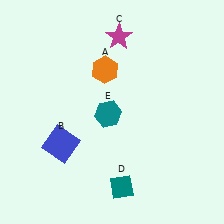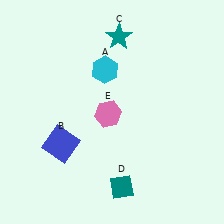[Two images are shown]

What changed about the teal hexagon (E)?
In Image 1, E is teal. In Image 2, it changed to pink.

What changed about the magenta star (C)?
In Image 1, C is magenta. In Image 2, it changed to teal.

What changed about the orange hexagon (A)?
In Image 1, A is orange. In Image 2, it changed to cyan.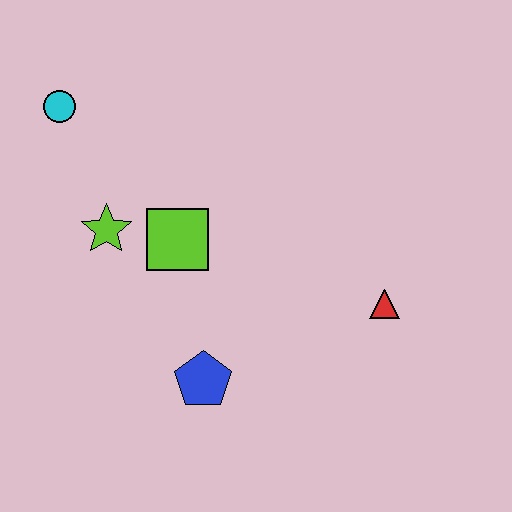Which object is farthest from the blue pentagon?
The cyan circle is farthest from the blue pentagon.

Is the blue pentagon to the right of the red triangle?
No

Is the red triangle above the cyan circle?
No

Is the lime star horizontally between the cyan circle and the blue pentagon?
Yes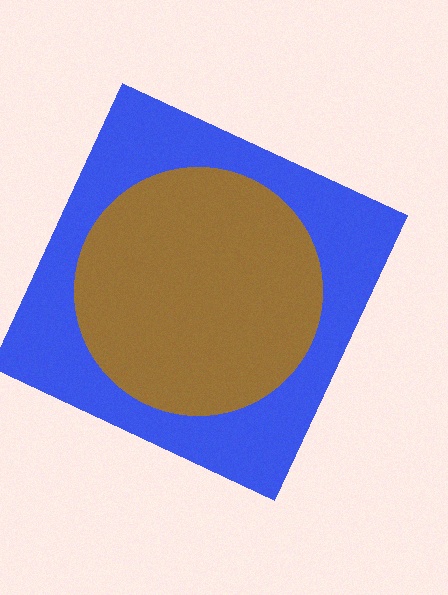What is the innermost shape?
The brown circle.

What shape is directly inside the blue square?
The brown circle.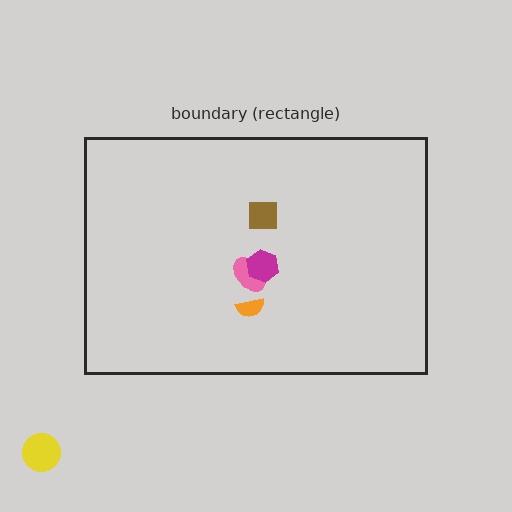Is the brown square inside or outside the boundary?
Inside.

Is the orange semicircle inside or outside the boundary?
Inside.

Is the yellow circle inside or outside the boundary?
Outside.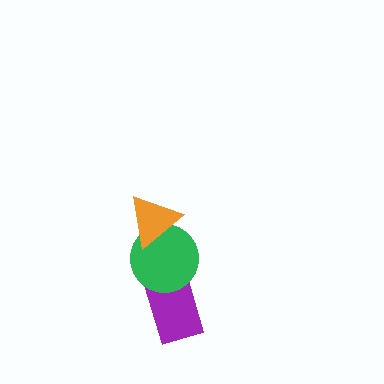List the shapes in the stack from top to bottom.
From top to bottom: the orange triangle, the green circle, the purple rectangle.